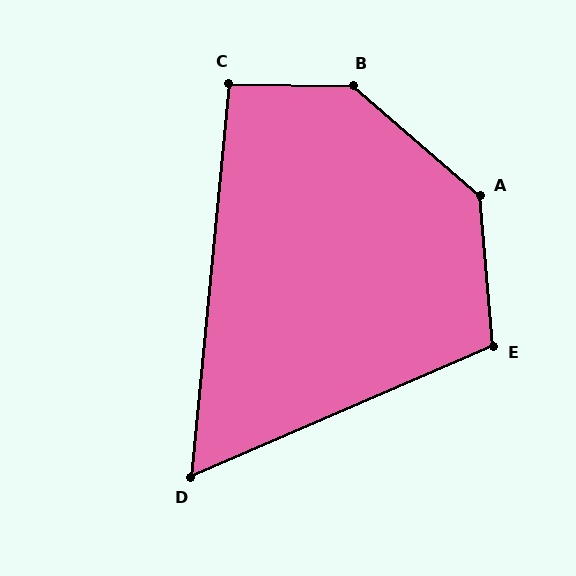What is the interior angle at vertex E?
Approximately 109 degrees (obtuse).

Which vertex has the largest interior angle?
B, at approximately 140 degrees.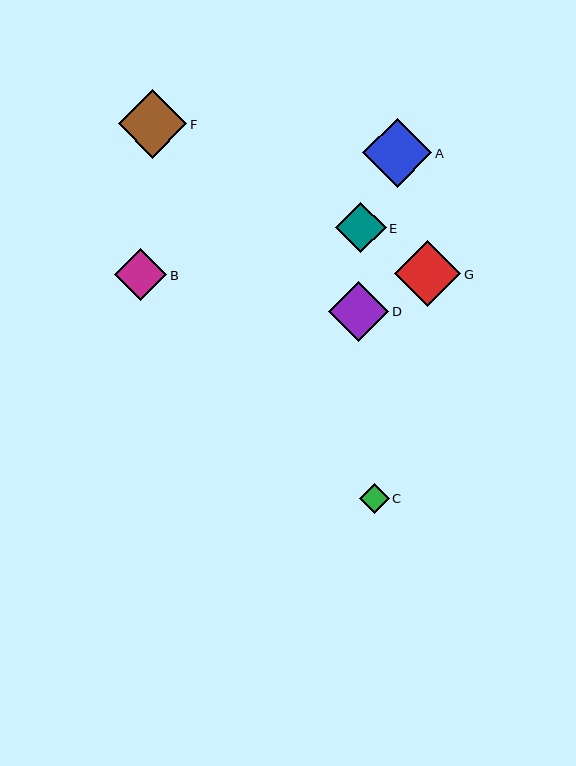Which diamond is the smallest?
Diamond C is the smallest with a size of approximately 30 pixels.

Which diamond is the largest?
Diamond A is the largest with a size of approximately 69 pixels.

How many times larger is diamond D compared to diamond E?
Diamond D is approximately 1.2 times the size of diamond E.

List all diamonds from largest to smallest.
From largest to smallest: A, F, G, D, B, E, C.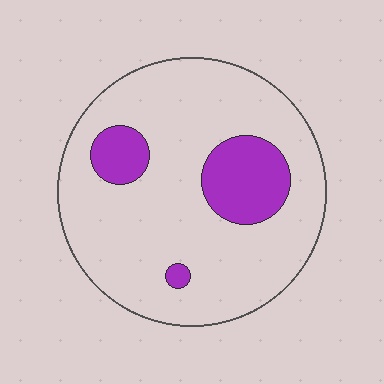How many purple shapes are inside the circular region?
3.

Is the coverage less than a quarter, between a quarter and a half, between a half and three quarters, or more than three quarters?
Less than a quarter.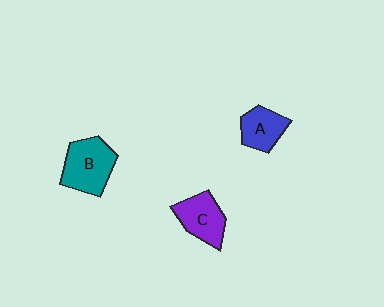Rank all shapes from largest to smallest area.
From largest to smallest: B (teal), C (purple), A (blue).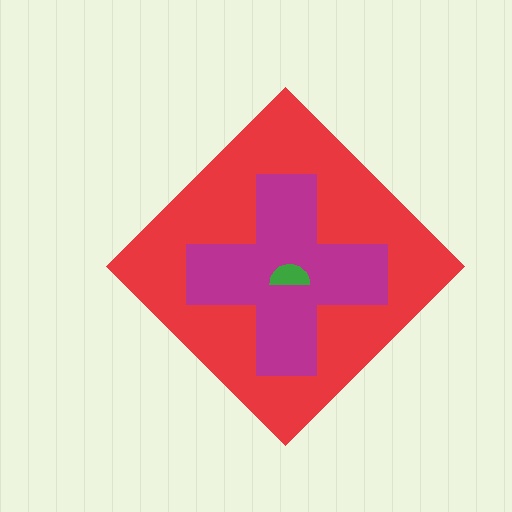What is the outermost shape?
The red diamond.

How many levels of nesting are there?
3.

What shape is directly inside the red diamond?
The magenta cross.